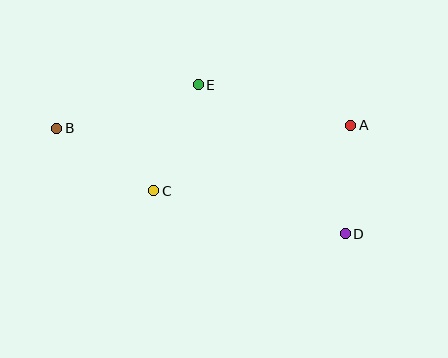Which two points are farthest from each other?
Points B and D are farthest from each other.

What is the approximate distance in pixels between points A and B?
The distance between A and B is approximately 294 pixels.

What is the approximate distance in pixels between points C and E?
The distance between C and E is approximately 115 pixels.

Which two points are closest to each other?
Points A and D are closest to each other.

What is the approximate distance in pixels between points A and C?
The distance between A and C is approximately 207 pixels.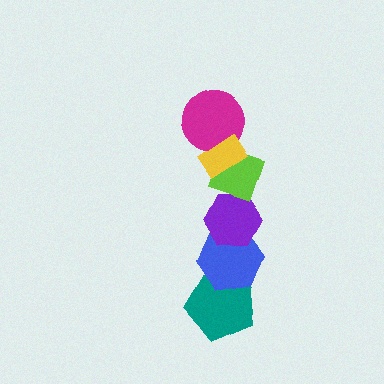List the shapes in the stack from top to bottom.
From top to bottom: the yellow rectangle, the magenta circle, the lime diamond, the purple hexagon, the blue hexagon, the teal pentagon.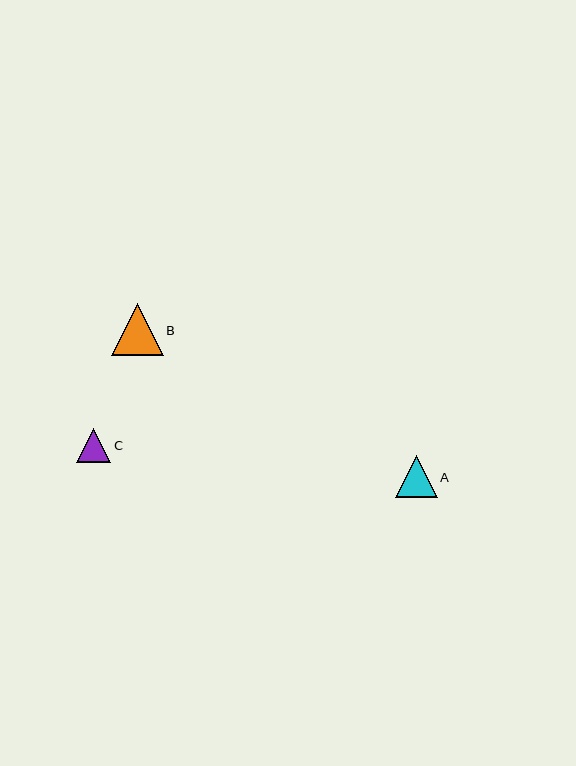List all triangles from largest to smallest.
From largest to smallest: B, A, C.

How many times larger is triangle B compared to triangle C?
Triangle B is approximately 1.5 times the size of triangle C.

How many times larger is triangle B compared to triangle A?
Triangle B is approximately 1.2 times the size of triangle A.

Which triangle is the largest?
Triangle B is the largest with a size of approximately 52 pixels.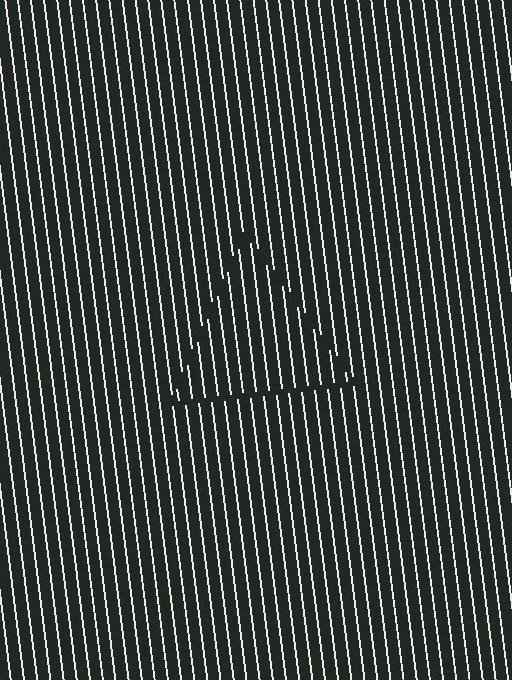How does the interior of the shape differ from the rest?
The interior of the shape contains the same grating, shifted by half a period — the contour is defined by the phase discontinuity where line-ends from the inner and outer gratings abut.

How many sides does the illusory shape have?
3 sides — the line-ends trace a triangle.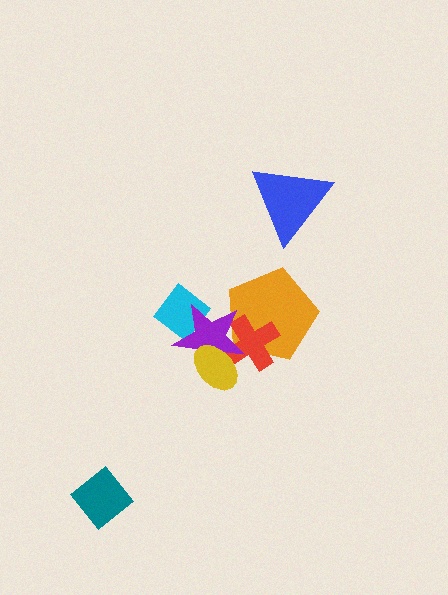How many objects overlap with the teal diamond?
0 objects overlap with the teal diamond.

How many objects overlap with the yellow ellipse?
2 objects overlap with the yellow ellipse.